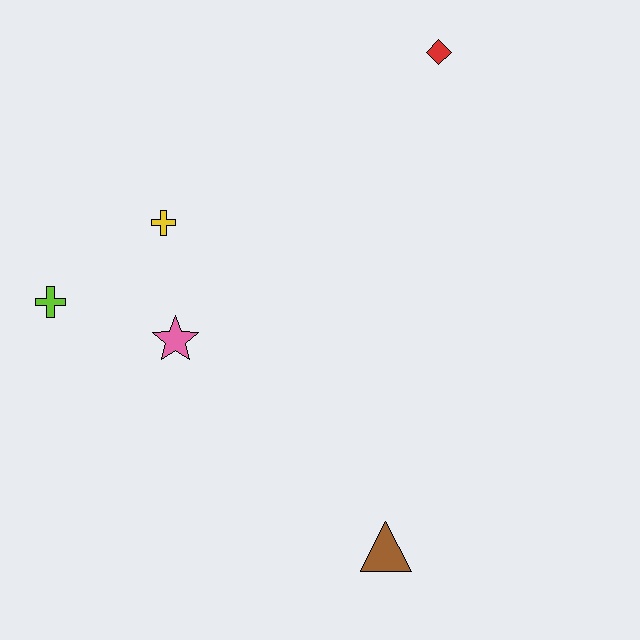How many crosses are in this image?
There are 2 crosses.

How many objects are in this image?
There are 5 objects.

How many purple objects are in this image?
There are no purple objects.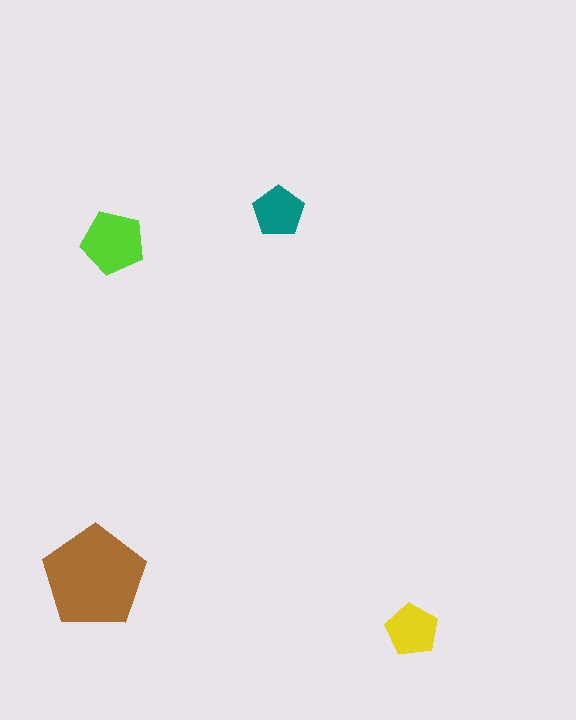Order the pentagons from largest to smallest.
the brown one, the lime one, the yellow one, the teal one.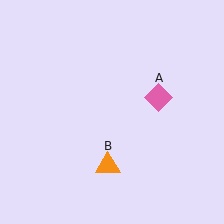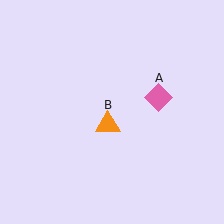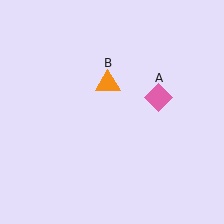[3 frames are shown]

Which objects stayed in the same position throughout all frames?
Pink diamond (object A) remained stationary.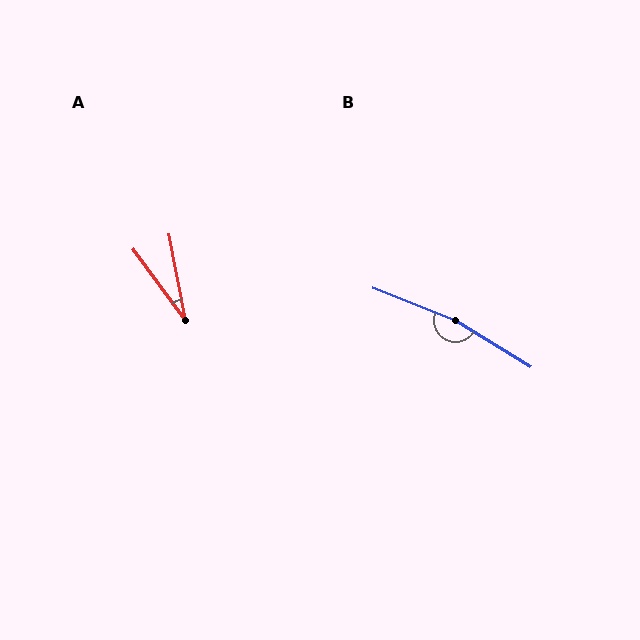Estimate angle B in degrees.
Approximately 170 degrees.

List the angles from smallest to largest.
A (26°), B (170°).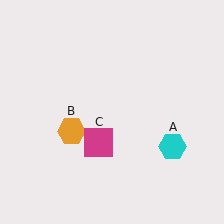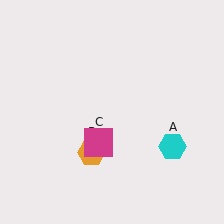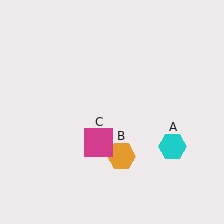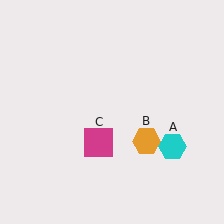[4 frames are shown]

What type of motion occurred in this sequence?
The orange hexagon (object B) rotated counterclockwise around the center of the scene.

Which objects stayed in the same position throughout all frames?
Cyan hexagon (object A) and magenta square (object C) remained stationary.